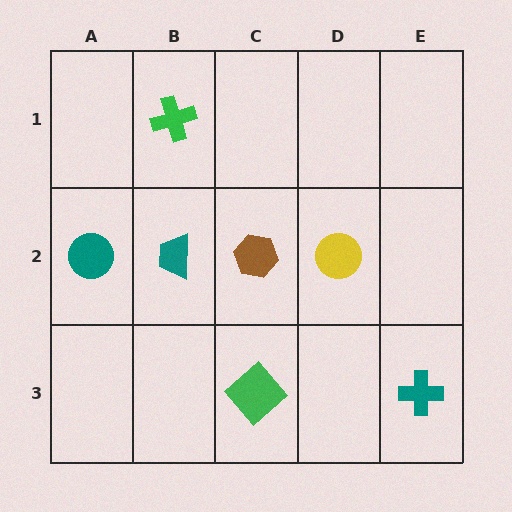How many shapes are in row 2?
4 shapes.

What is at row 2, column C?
A brown hexagon.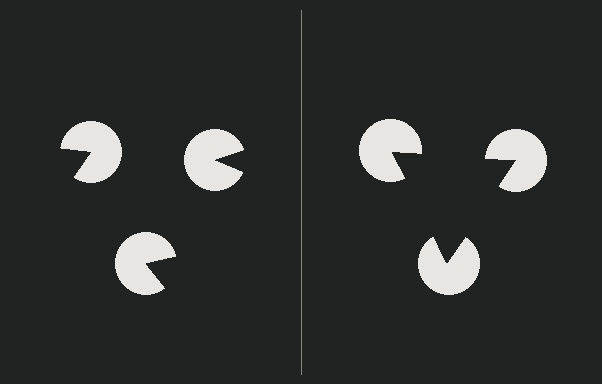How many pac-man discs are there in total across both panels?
6 — 3 on each side.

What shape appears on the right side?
An illusory triangle.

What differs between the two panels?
The pac-man discs are positioned identically on both sides; only the wedge orientations differ. On the right they align to a triangle; on the left they are misaligned.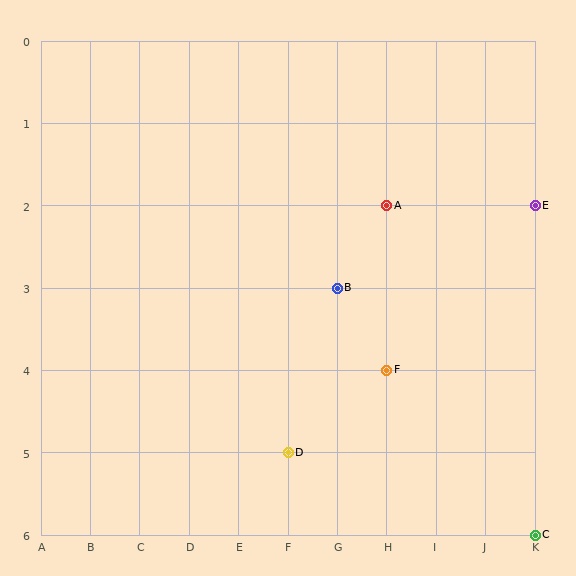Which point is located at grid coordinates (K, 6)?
Point C is at (K, 6).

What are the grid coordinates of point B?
Point B is at grid coordinates (G, 3).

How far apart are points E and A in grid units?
Points E and A are 3 columns apart.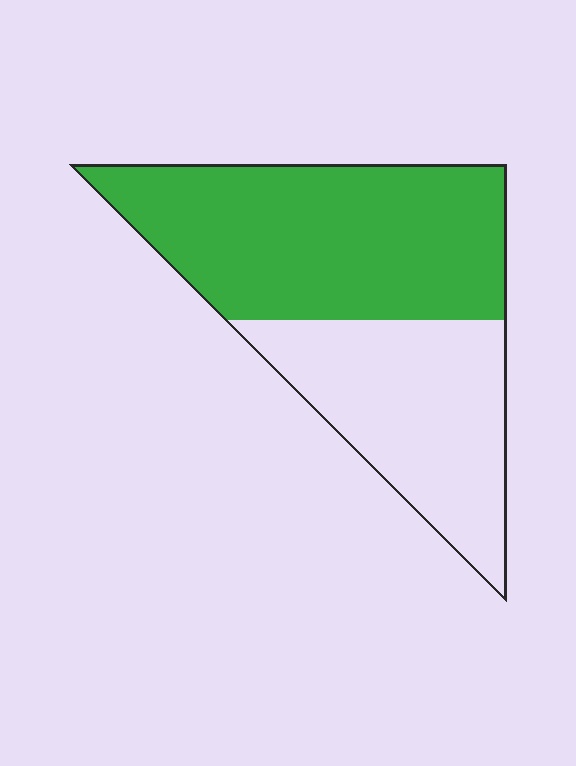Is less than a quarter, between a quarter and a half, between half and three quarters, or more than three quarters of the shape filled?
Between half and three quarters.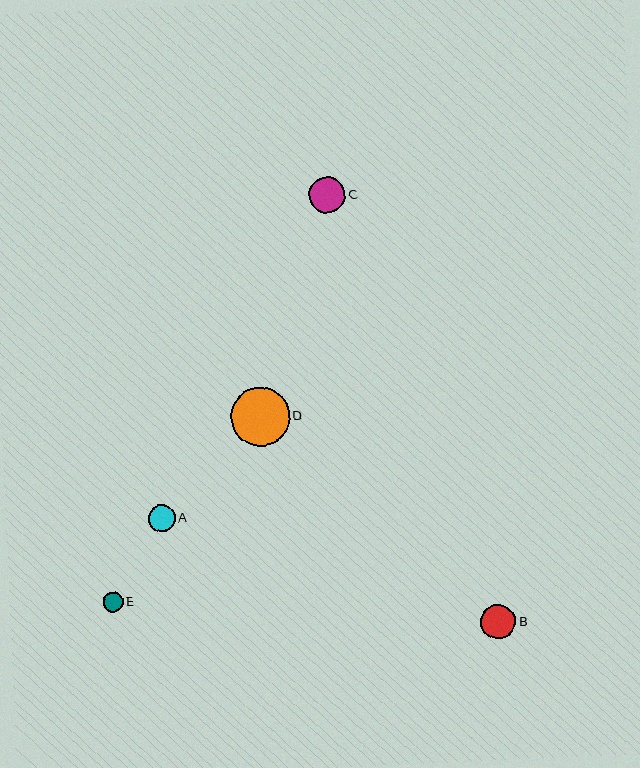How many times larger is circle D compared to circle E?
Circle D is approximately 2.9 times the size of circle E.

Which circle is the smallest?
Circle E is the smallest with a size of approximately 20 pixels.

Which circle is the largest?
Circle D is the largest with a size of approximately 59 pixels.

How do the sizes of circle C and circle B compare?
Circle C and circle B are approximately the same size.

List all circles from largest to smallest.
From largest to smallest: D, C, B, A, E.